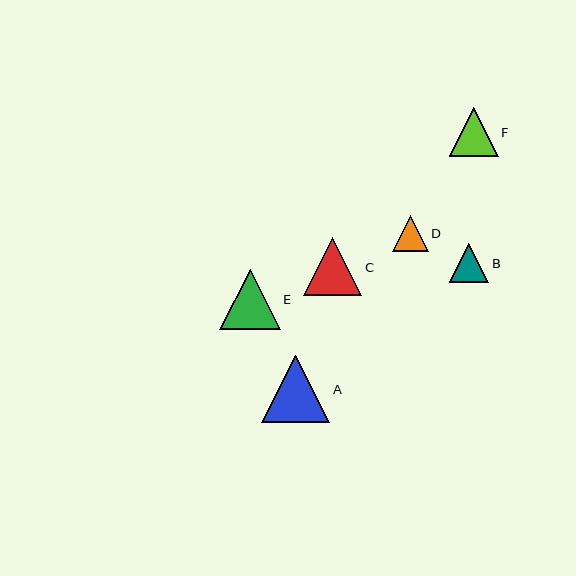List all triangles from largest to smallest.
From largest to smallest: A, E, C, F, B, D.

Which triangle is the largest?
Triangle A is the largest with a size of approximately 68 pixels.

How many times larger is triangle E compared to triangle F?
Triangle E is approximately 1.2 times the size of triangle F.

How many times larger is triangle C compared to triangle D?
Triangle C is approximately 1.6 times the size of triangle D.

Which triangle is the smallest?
Triangle D is the smallest with a size of approximately 36 pixels.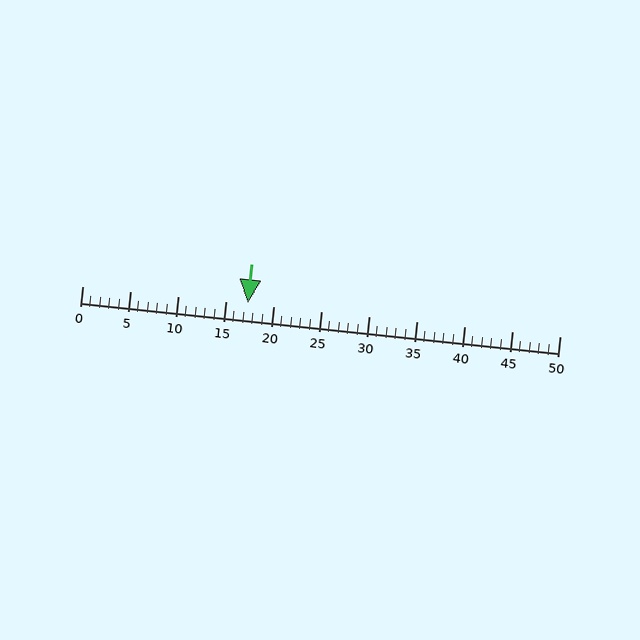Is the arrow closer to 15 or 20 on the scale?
The arrow is closer to 15.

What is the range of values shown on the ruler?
The ruler shows values from 0 to 50.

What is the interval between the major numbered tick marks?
The major tick marks are spaced 5 units apart.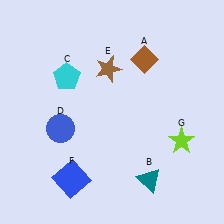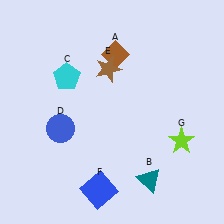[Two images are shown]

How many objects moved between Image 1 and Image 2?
2 objects moved between the two images.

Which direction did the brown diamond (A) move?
The brown diamond (A) moved left.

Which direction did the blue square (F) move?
The blue square (F) moved right.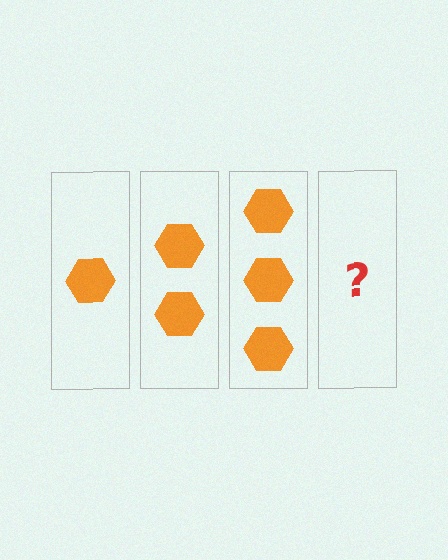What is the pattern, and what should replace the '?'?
The pattern is that each step adds one more hexagon. The '?' should be 4 hexagons.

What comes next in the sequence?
The next element should be 4 hexagons.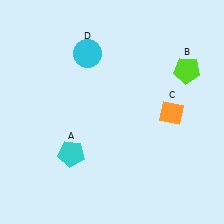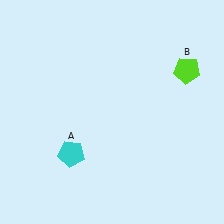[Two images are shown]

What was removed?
The orange diamond (C), the cyan circle (D) were removed in Image 2.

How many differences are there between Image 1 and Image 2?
There are 2 differences between the two images.